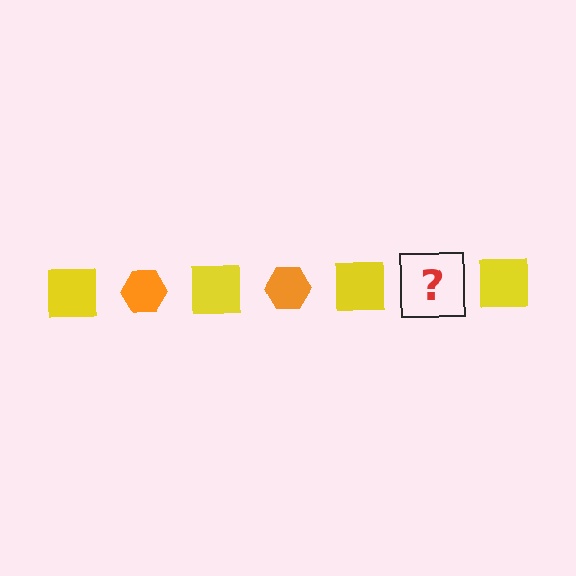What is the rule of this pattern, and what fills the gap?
The rule is that the pattern alternates between yellow square and orange hexagon. The gap should be filled with an orange hexagon.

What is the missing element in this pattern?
The missing element is an orange hexagon.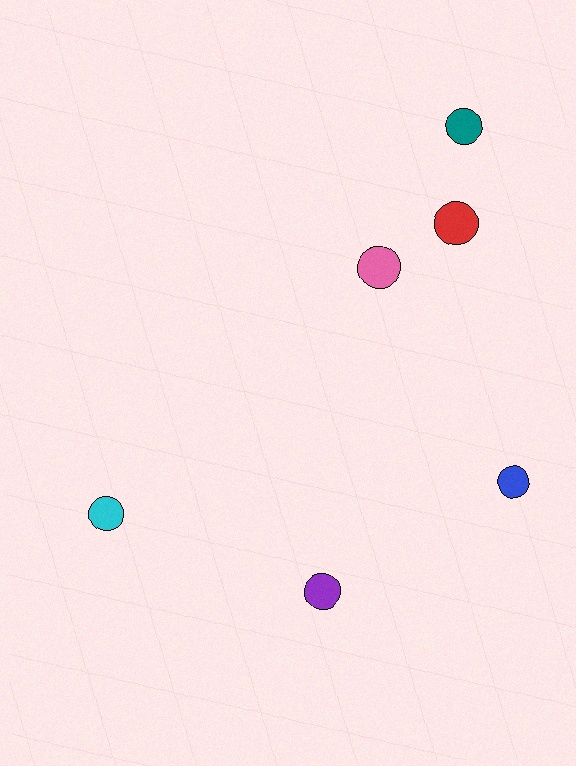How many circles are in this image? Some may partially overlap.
There are 6 circles.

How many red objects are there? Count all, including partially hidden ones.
There is 1 red object.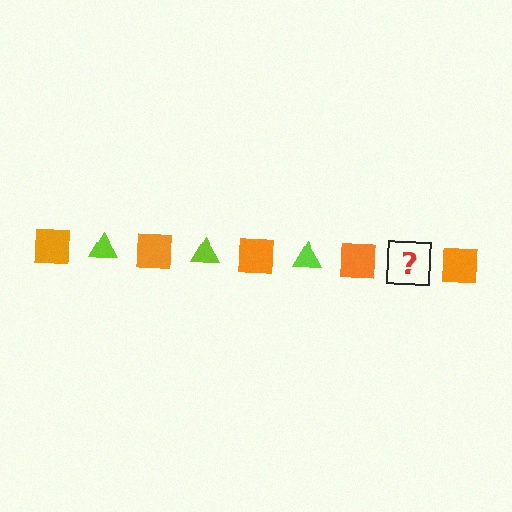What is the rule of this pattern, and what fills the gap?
The rule is that the pattern alternates between orange square and lime triangle. The gap should be filled with a lime triangle.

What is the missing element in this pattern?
The missing element is a lime triangle.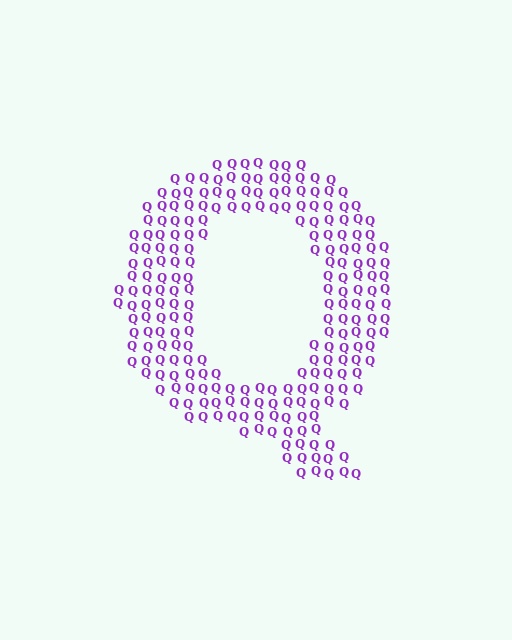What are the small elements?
The small elements are letter Q's.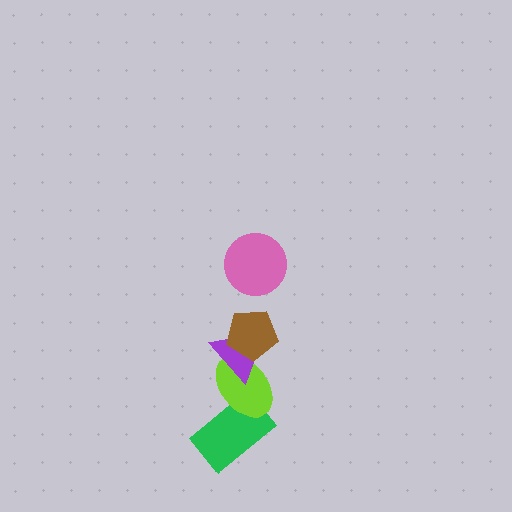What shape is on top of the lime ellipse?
The purple triangle is on top of the lime ellipse.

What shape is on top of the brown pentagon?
The pink circle is on top of the brown pentagon.